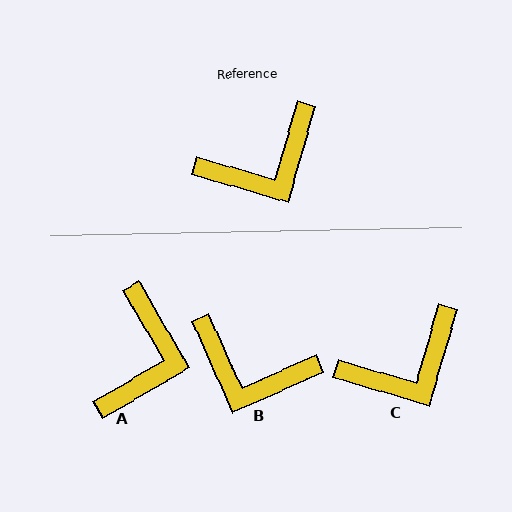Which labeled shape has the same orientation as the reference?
C.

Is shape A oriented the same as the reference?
No, it is off by about 46 degrees.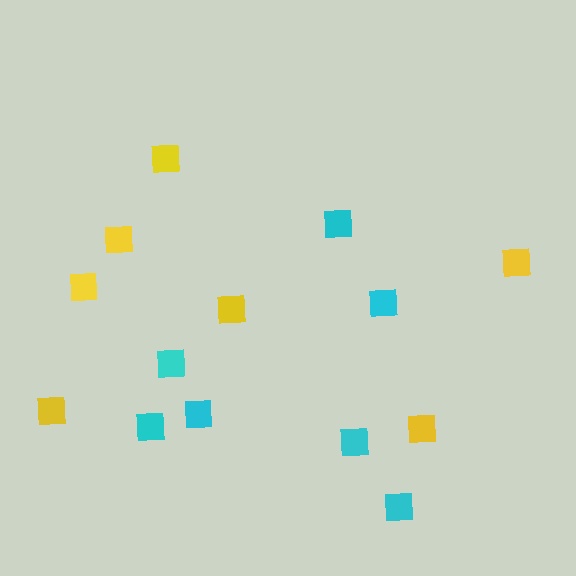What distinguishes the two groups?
There are 2 groups: one group of cyan squares (7) and one group of yellow squares (7).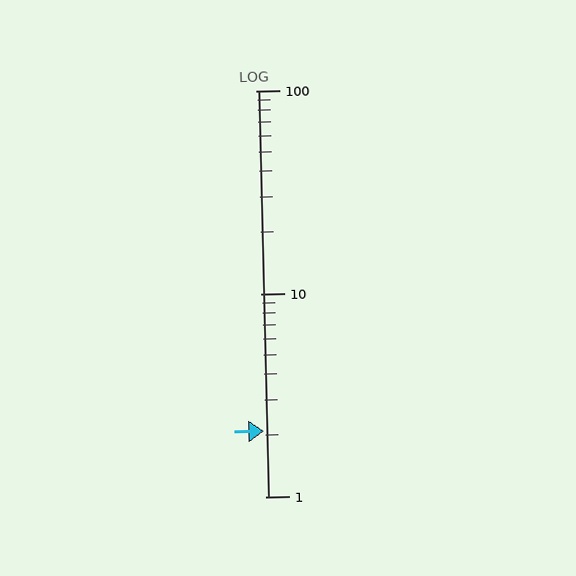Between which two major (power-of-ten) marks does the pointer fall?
The pointer is between 1 and 10.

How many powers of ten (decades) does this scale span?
The scale spans 2 decades, from 1 to 100.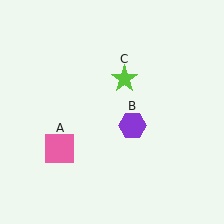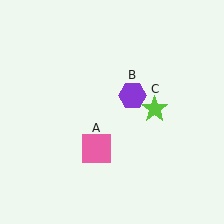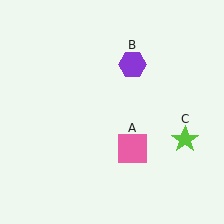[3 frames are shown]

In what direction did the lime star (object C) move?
The lime star (object C) moved down and to the right.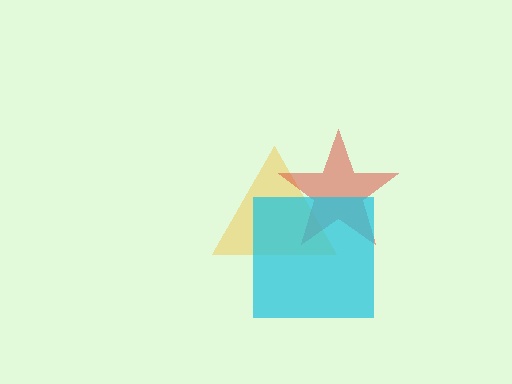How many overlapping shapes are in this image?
There are 3 overlapping shapes in the image.